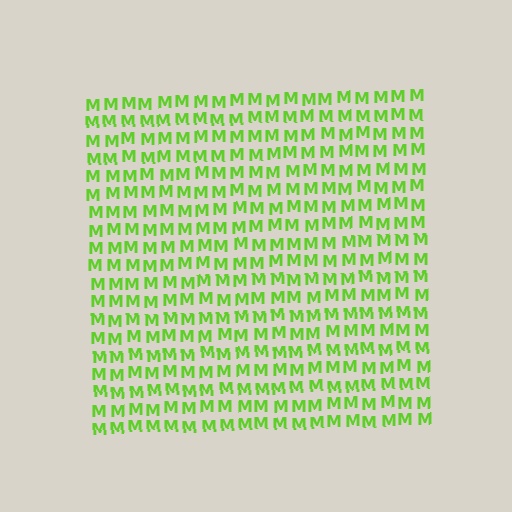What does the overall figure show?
The overall figure shows a square.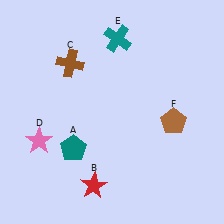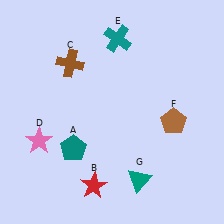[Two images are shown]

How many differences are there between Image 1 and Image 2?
There is 1 difference between the two images.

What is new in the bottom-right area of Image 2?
A teal triangle (G) was added in the bottom-right area of Image 2.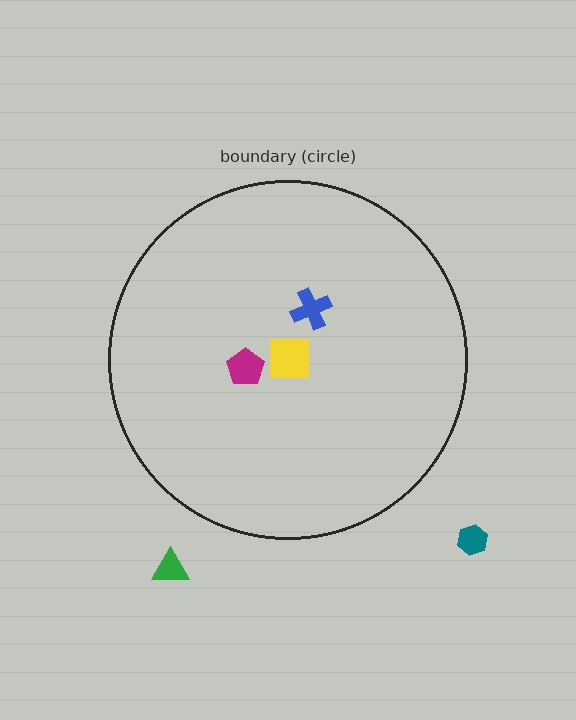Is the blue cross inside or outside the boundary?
Inside.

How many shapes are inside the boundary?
4 inside, 2 outside.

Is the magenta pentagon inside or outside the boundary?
Inside.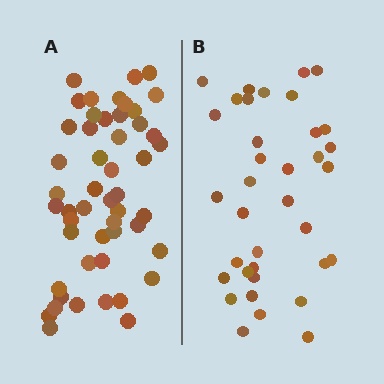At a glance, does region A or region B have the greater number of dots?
Region A (the left region) has more dots.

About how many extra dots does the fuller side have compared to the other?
Region A has approximately 15 more dots than region B.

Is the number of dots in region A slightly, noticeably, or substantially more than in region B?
Region A has noticeably more, but not dramatically so. The ratio is roughly 1.4 to 1.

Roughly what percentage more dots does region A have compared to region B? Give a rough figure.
About 40% more.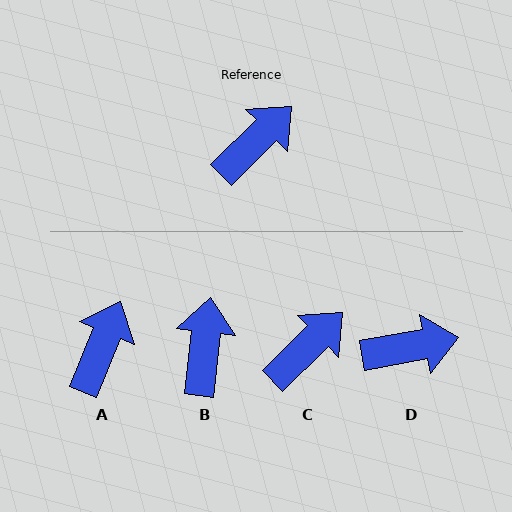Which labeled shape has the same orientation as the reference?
C.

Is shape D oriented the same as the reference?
No, it is off by about 34 degrees.